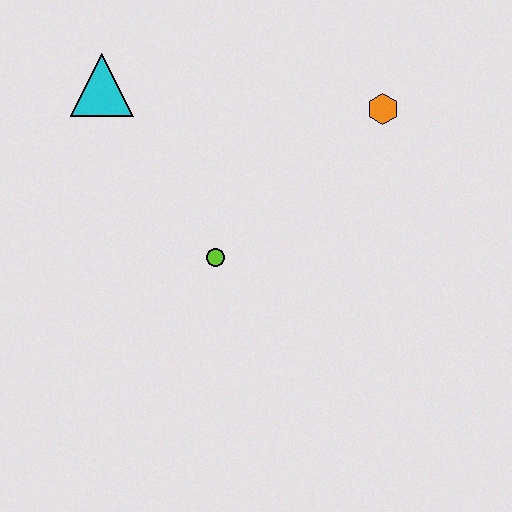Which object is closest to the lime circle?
The cyan triangle is closest to the lime circle.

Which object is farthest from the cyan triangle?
The orange hexagon is farthest from the cyan triangle.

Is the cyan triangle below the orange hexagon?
No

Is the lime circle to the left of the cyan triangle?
No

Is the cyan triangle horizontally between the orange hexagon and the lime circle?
No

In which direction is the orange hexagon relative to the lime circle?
The orange hexagon is to the right of the lime circle.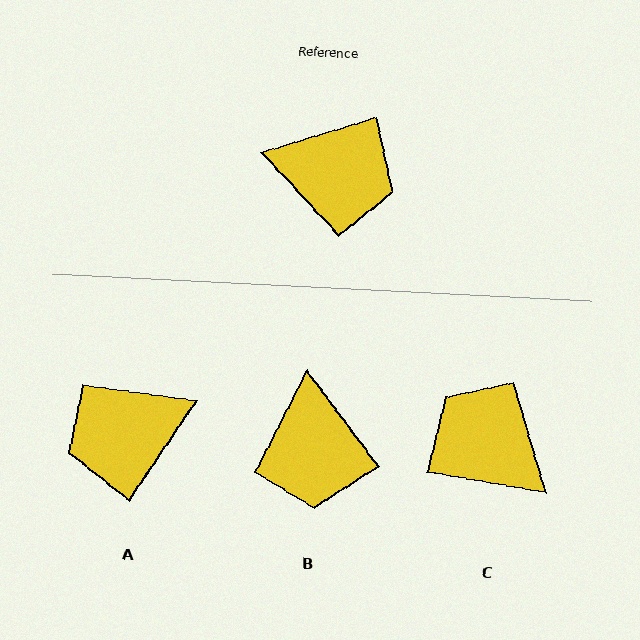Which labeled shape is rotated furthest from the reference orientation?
C, about 153 degrees away.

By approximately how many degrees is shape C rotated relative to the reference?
Approximately 153 degrees counter-clockwise.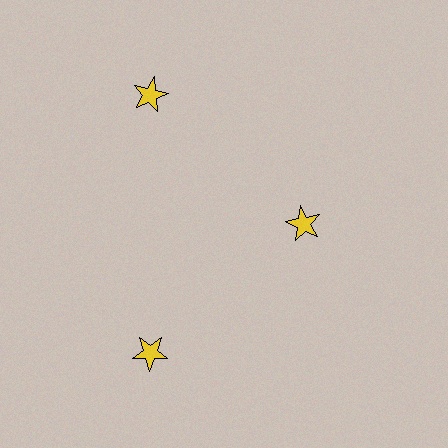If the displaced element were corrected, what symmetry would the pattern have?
It would have 3-fold rotational symmetry — the pattern would map onto itself every 120 degrees.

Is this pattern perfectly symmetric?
No. The 3 yellow stars are arranged in a ring, but one element near the 3 o'clock position is pulled inward toward the center, breaking the 3-fold rotational symmetry.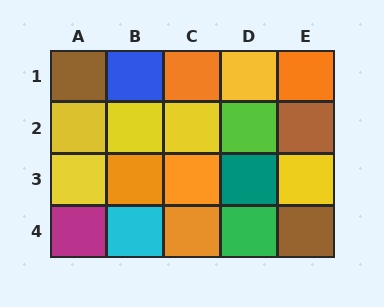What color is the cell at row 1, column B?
Blue.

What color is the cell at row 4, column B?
Cyan.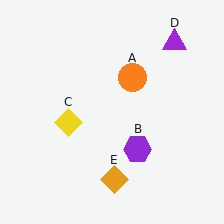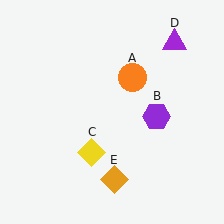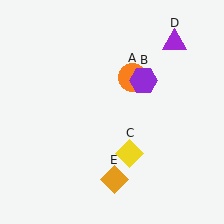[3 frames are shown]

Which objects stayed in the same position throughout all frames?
Orange circle (object A) and purple triangle (object D) and orange diamond (object E) remained stationary.